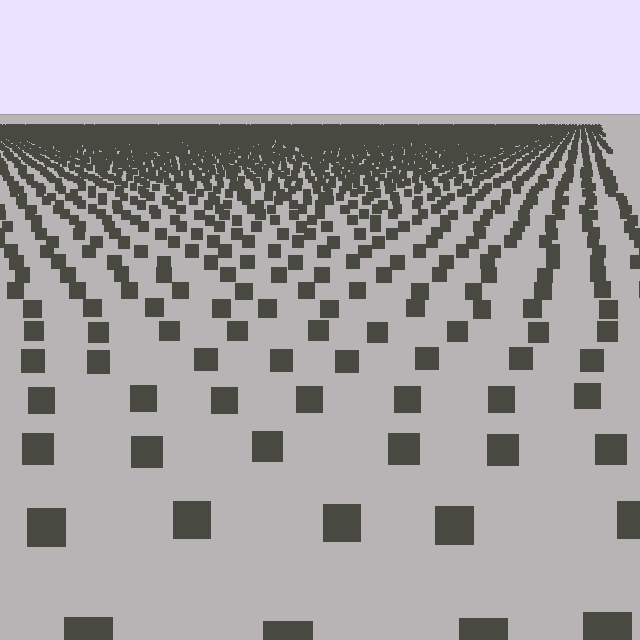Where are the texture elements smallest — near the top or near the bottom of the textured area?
Near the top.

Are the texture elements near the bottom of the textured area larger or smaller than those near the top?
Larger. Near the bottom, elements are closer to the viewer and appear at a bigger on-screen size.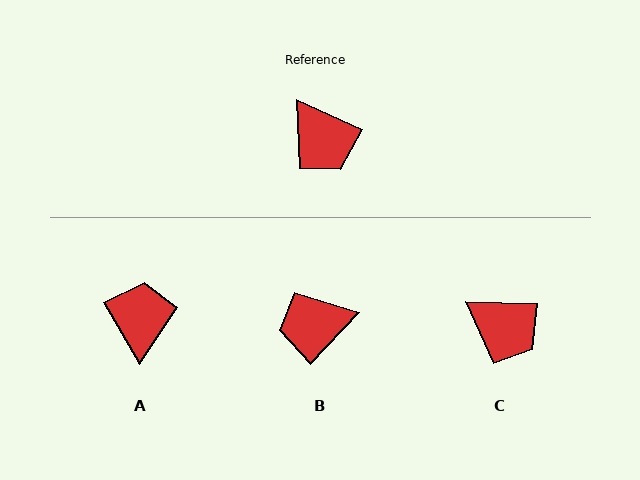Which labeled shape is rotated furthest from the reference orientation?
A, about 144 degrees away.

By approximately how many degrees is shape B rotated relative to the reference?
Approximately 109 degrees clockwise.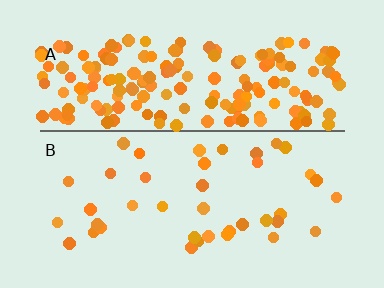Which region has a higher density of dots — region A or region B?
A (the top).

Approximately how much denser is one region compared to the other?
Approximately 4.8× — region A over region B.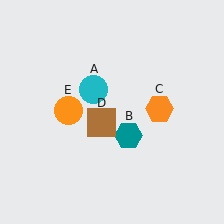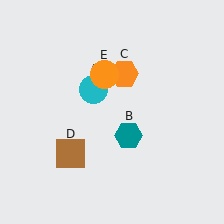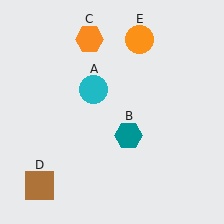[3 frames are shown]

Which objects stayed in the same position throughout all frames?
Cyan circle (object A) and teal hexagon (object B) remained stationary.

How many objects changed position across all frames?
3 objects changed position: orange hexagon (object C), brown square (object D), orange circle (object E).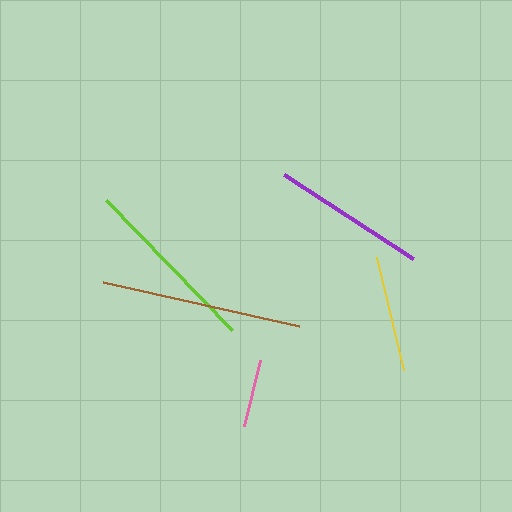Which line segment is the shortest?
The pink line is the shortest at approximately 68 pixels.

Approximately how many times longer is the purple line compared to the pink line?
The purple line is approximately 2.3 times the length of the pink line.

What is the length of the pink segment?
The pink segment is approximately 68 pixels long.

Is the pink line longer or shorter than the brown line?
The brown line is longer than the pink line.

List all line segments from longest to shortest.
From longest to shortest: brown, lime, purple, yellow, pink.